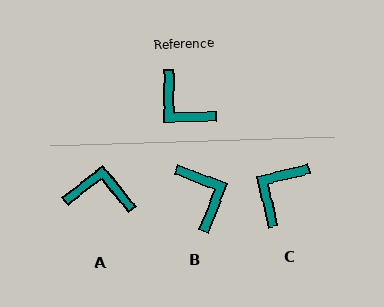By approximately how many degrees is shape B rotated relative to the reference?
Approximately 159 degrees counter-clockwise.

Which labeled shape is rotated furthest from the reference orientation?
B, about 159 degrees away.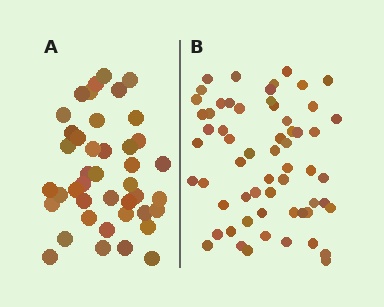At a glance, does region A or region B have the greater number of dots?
Region B (the right region) has more dots.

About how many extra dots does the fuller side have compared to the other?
Region B has approximately 20 more dots than region A.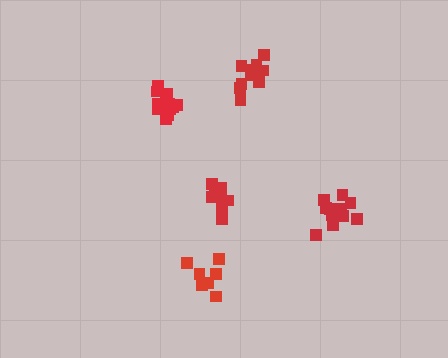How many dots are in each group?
Group 1: 12 dots, Group 2: 10 dots, Group 3: 13 dots, Group 4: 7 dots, Group 5: 11 dots (53 total).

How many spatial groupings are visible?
There are 5 spatial groupings.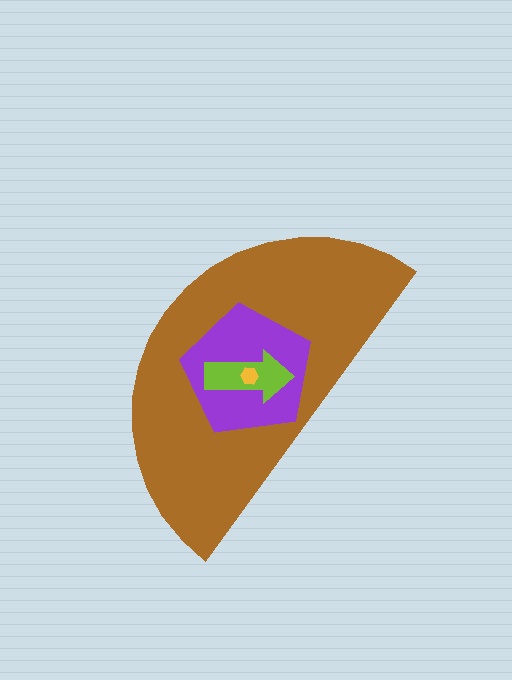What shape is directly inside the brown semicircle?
The purple pentagon.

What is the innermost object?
The yellow hexagon.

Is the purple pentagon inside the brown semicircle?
Yes.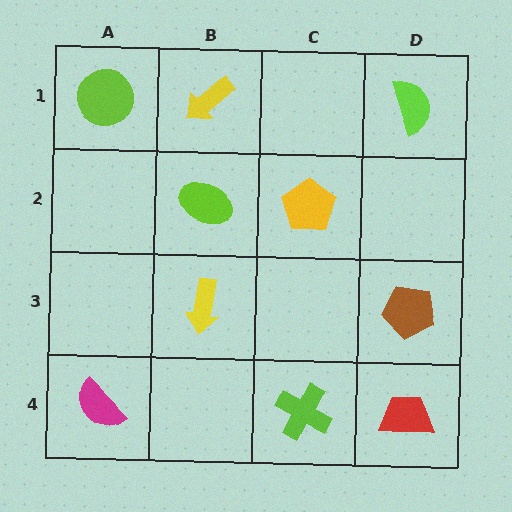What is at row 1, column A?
A lime circle.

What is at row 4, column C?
A lime cross.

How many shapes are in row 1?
3 shapes.